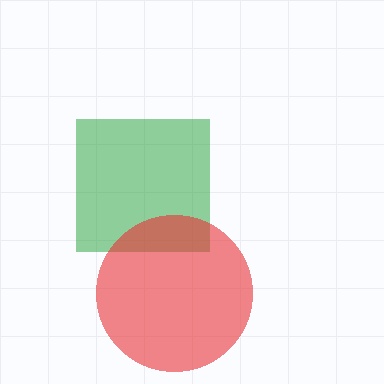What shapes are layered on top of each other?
The layered shapes are: a green square, a red circle.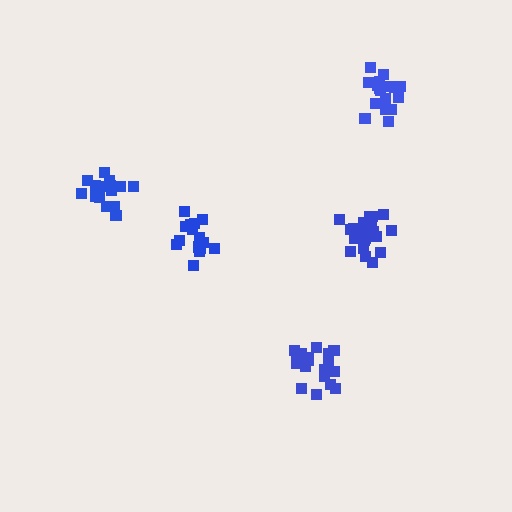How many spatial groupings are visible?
There are 5 spatial groupings.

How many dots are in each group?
Group 1: 15 dots, Group 2: 15 dots, Group 3: 17 dots, Group 4: 20 dots, Group 5: 21 dots (88 total).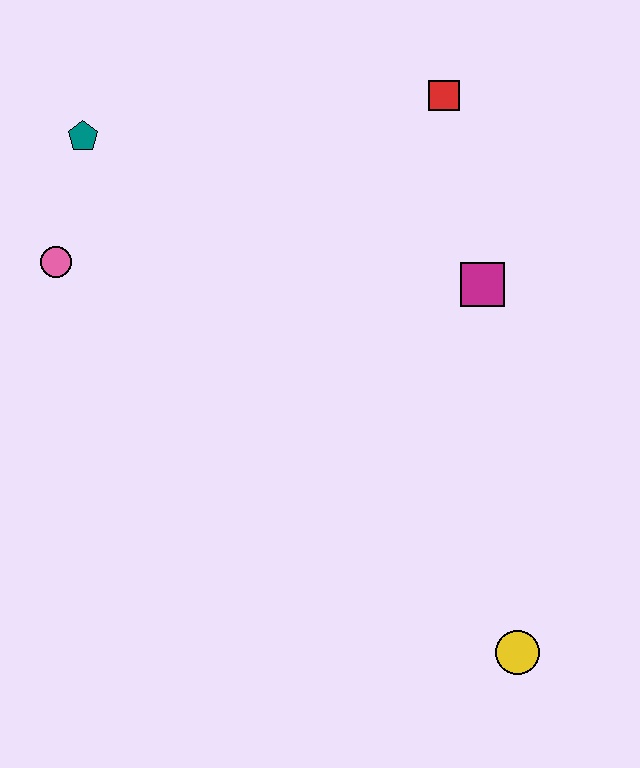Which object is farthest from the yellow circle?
The teal pentagon is farthest from the yellow circle.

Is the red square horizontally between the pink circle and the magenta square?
Yes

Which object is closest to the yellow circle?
The magenta square is closest to the yellow circle.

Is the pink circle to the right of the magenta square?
No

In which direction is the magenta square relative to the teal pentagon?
The magenta square is to the right of the teal pentagon.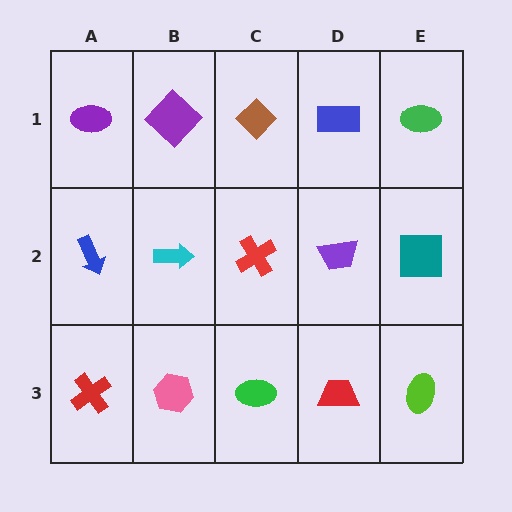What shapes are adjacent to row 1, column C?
A red cross (row 2, column C), a purple diamond (row 1, column B), a blue rectangle (row 1, column D).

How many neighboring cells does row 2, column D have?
4.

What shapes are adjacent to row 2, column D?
A blue rectangle (row 1, column D), a red trapezoid (row 3, column D), a red cross (row 2, column C), a teal square (row 2, column E).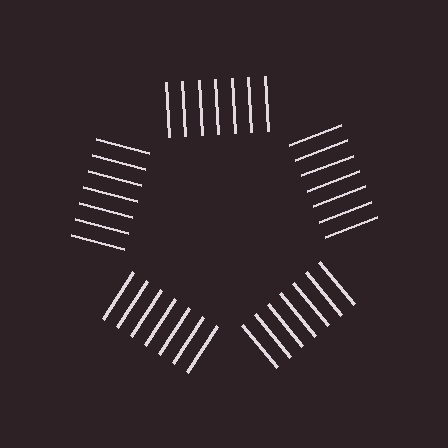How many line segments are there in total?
35 — 7 along each of the 5 edges.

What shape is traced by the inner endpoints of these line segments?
An illusory pentagon — the line segments terminate on its edges but no continuous stroke is drawn.